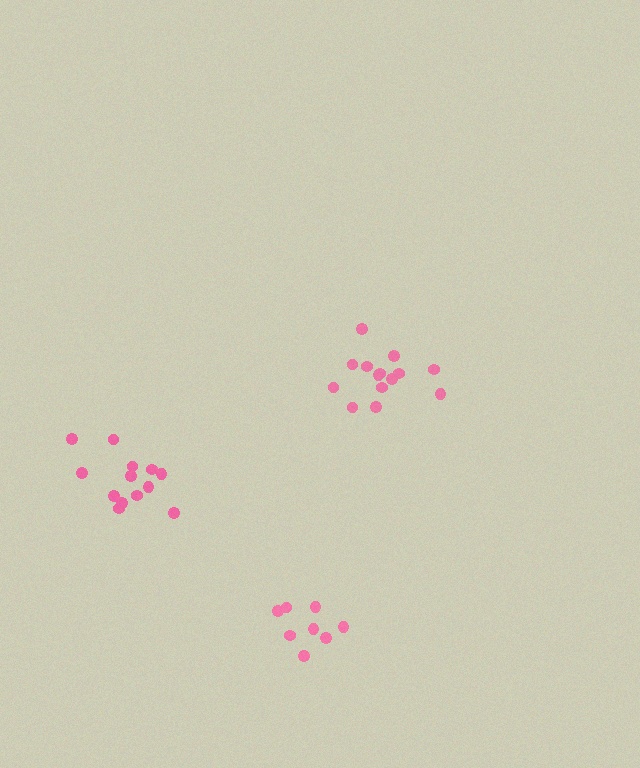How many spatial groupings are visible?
There are 3 spatial groupings.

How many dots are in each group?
Group 1: 13 dots, Group 2: 14 dots, Group 3: 8 dots (35 total).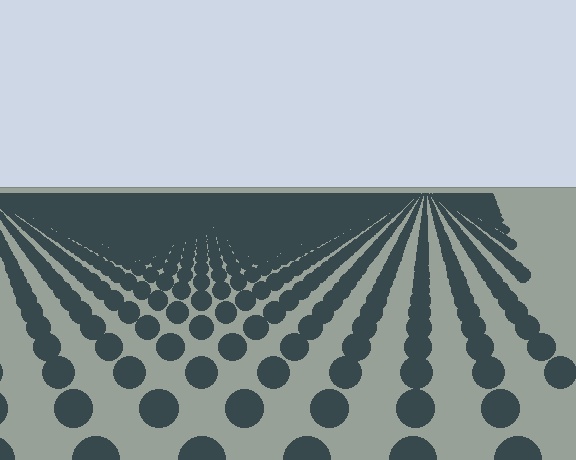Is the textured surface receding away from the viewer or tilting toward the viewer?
The surface is receding away from the viewer. Texture elements get smaller and denser toward the top.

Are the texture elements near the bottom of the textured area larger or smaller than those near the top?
Larger. Near the bottom, elements are closer to the viewer and appear at a bigger on-screen size.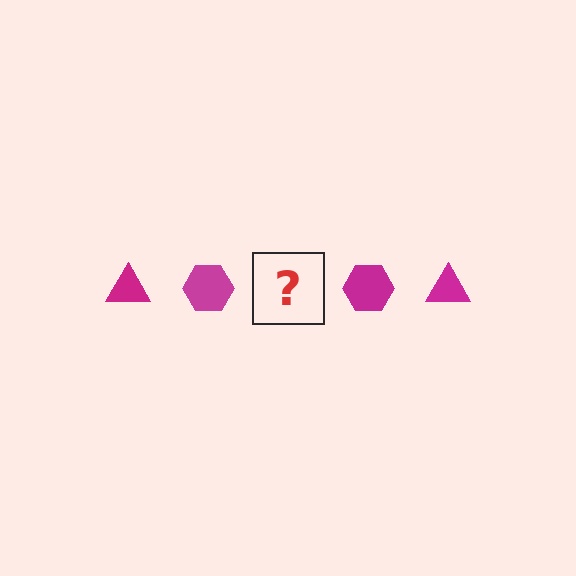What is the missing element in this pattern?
The missing element is a magenta triangle.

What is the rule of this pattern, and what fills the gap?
The rule is that the pattern cycles through triangle, hexagon shapes in magenta. The gap should be filled with a magenta triangle.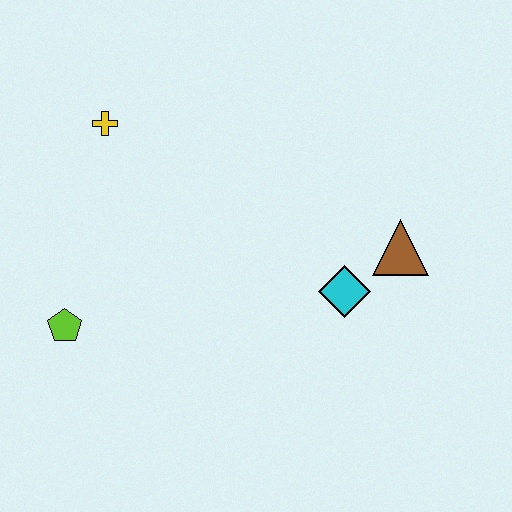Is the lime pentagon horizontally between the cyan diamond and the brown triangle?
No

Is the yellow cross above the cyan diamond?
Yes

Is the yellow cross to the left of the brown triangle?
Yes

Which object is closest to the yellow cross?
The lime pentagon is closest to the yellow cross.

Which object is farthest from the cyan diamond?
The yellow cross is farthest from the cyan diamond.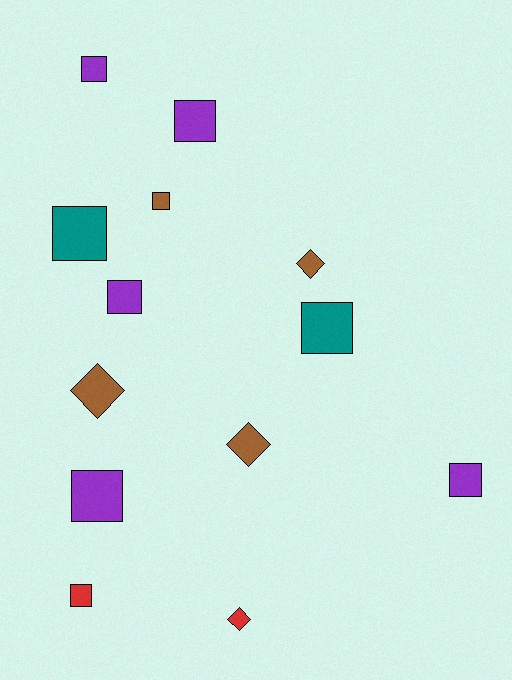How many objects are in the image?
There are 13 objects.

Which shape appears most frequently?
Square, with 9 objects.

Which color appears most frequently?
Purple, with 5 objects.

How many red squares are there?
There is 1 red square.